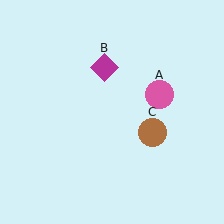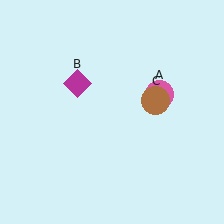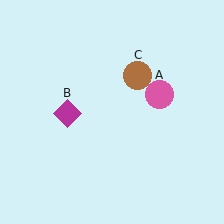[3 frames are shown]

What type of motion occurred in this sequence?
The magenta diamond (object B), brown circle (object C) rotated counterclockwise around the center of the scene.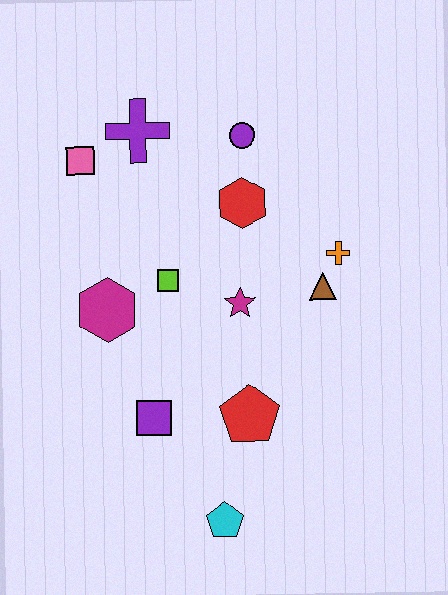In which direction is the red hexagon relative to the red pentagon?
The red hexagon is above the red pentagon.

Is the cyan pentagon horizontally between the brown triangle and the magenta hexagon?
Yes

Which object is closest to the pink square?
The purple cross is closest to the pink square.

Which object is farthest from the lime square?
The cyan pentagon is farthest from the lime square.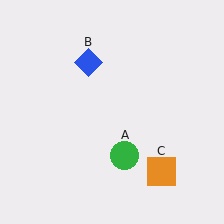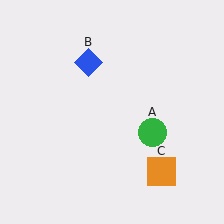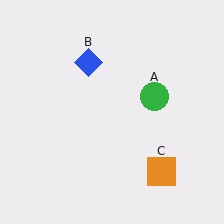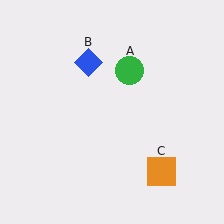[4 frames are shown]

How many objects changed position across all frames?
1 object changed position: green circle (object A).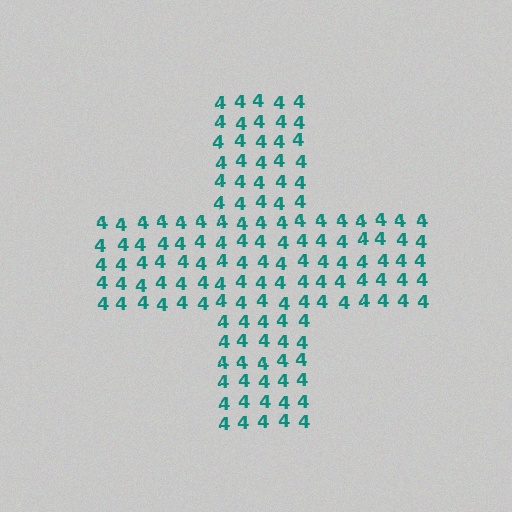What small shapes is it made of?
It is made of small digit 4's.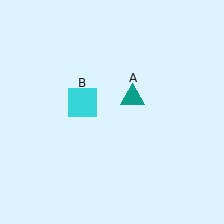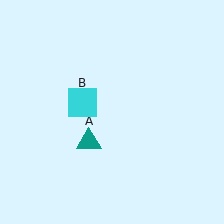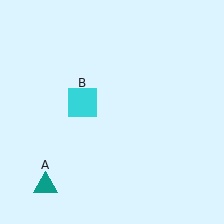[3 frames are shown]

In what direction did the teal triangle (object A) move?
The teal triangle (object A) moved down and to the left.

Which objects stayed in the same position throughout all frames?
Cyan square (object B) remained stationary.